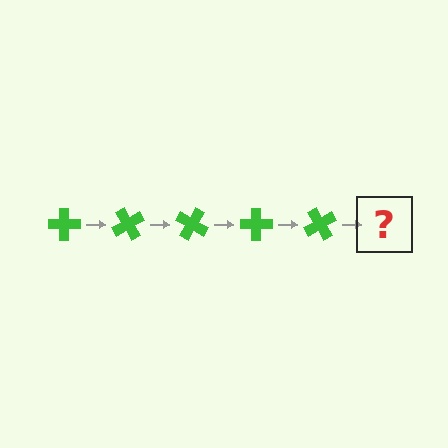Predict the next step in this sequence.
The next step is a green cross rotated 300 degrees.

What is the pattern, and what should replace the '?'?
The pattern is that the cross rotates 60 degrees each step. The '?' should be a green cross rotated 300 degrees.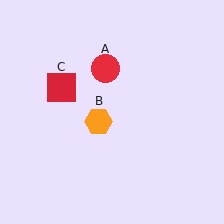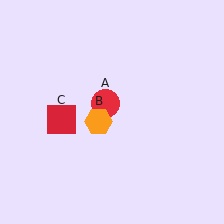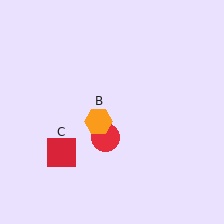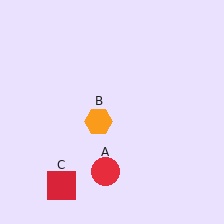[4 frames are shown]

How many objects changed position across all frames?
2 objects changed position: red circle (object A), red square (object C).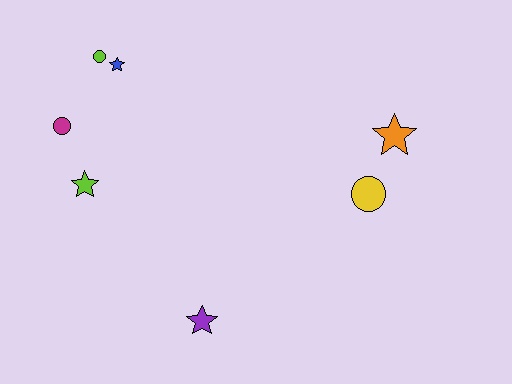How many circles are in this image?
There are 3 circles.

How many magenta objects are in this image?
There is 1 magenta object.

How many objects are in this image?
There are 7 objects.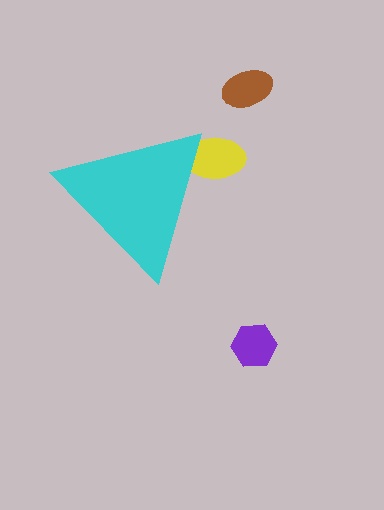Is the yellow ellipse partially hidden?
Yes, the yellow ellipse is partially hidden behind the cyan triangle.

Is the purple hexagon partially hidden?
No, the purple hexagon is fully visible.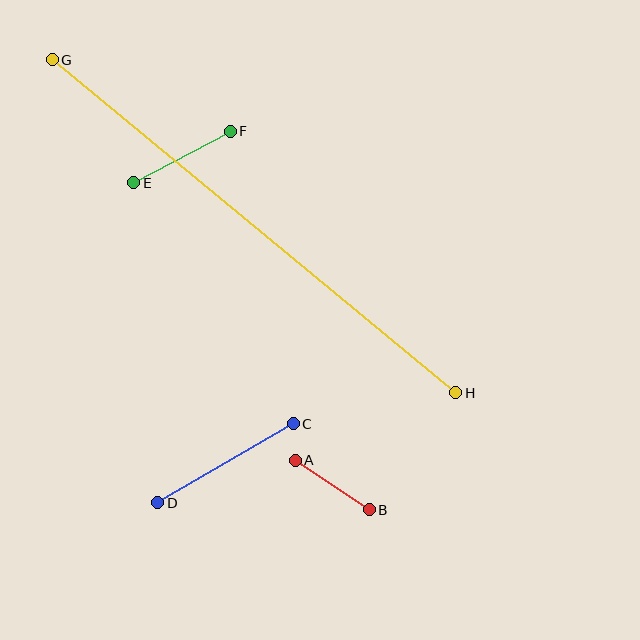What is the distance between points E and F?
The distance is approximately 109 pixels.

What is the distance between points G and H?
The distance is approximately 523 pixels.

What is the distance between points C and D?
The distance is approximately 156 pixels.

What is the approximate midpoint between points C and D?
The midpoint is at approximately (226, 463) pixels.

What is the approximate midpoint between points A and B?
The midpoint is at approximately (332, 485) pixels.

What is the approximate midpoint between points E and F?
The midpoint is at approximately (182, 157) pixels.